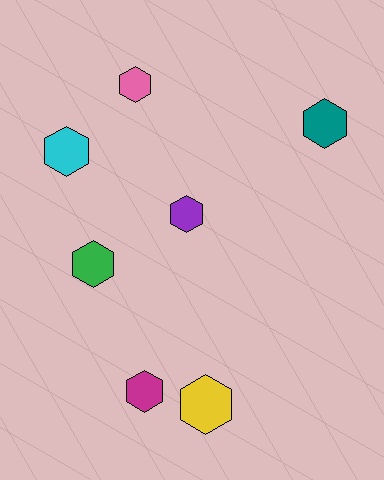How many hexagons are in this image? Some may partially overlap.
There are 7 hexagons.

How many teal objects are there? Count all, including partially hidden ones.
There is 1 teal object.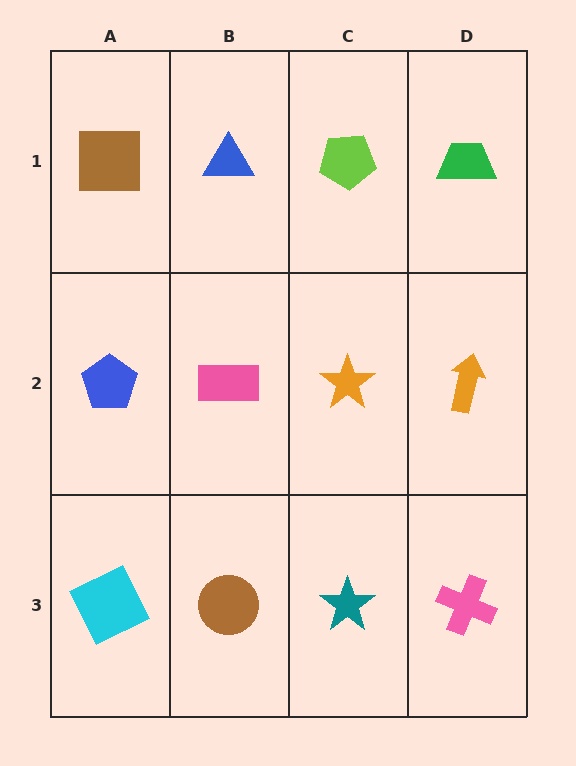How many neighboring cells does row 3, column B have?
3.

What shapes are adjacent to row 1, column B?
A pink rectangle (row 2, column B), a brown square (row 1, column A), a lime pentagon (row 1, column C).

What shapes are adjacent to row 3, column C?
An orange star (row 2, column C), a brown circle (row 3, column B), a pink cross (row 3, column D).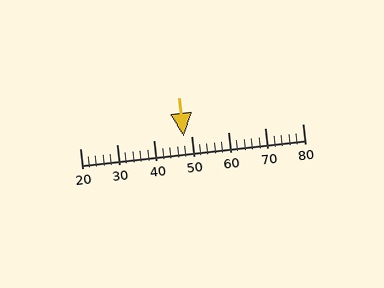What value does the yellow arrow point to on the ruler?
The yellow arrow points to approximately 48.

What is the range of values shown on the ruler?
The ruler shows values from 20 to 80.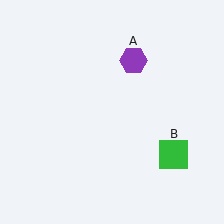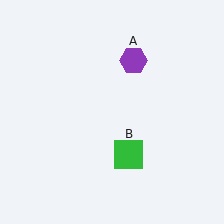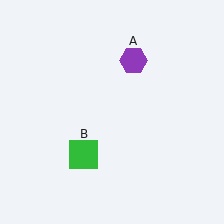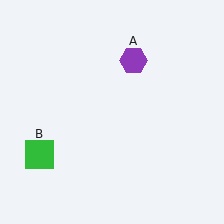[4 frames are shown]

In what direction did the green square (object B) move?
The green square (object B) moved left.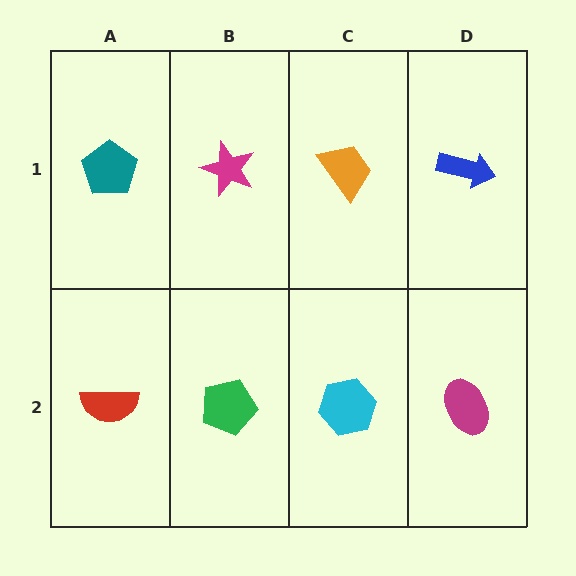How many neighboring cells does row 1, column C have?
3.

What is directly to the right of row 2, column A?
A green pentagon.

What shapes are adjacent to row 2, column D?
A blue arrow (row 1, column D), a cyan hexagon (row 2, column C).